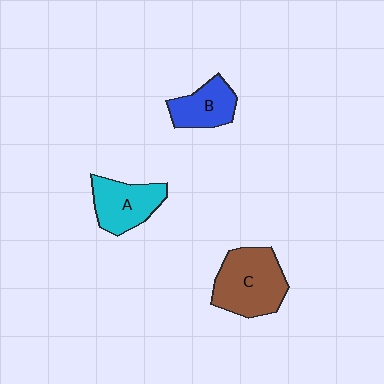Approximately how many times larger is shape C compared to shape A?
Approximately 1.4 times.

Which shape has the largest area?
Shape C (brown).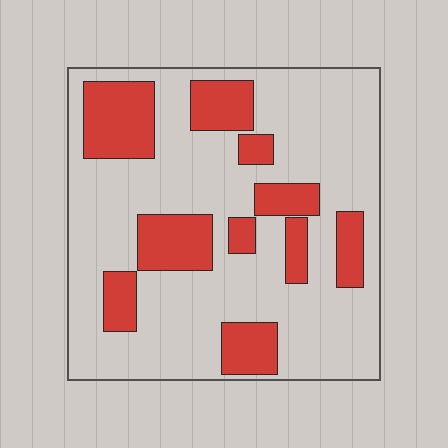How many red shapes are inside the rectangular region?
10.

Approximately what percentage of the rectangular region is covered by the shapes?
Approximately 25%.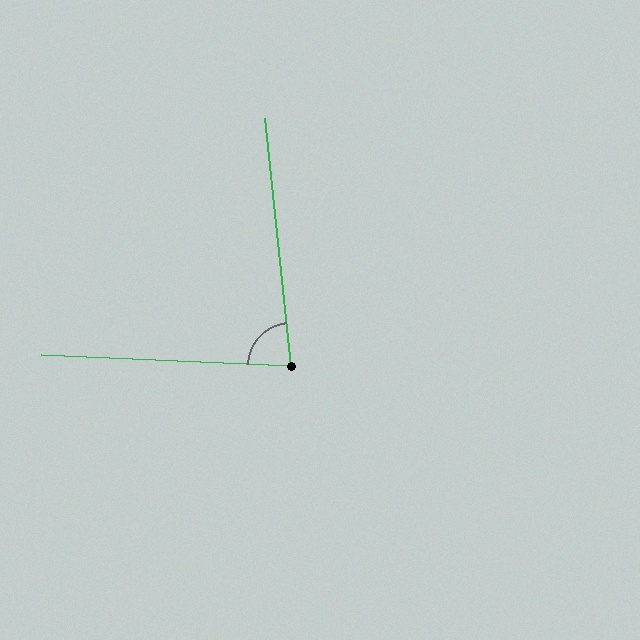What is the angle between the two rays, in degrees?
Approximately 82 degrees.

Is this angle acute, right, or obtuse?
It is acute.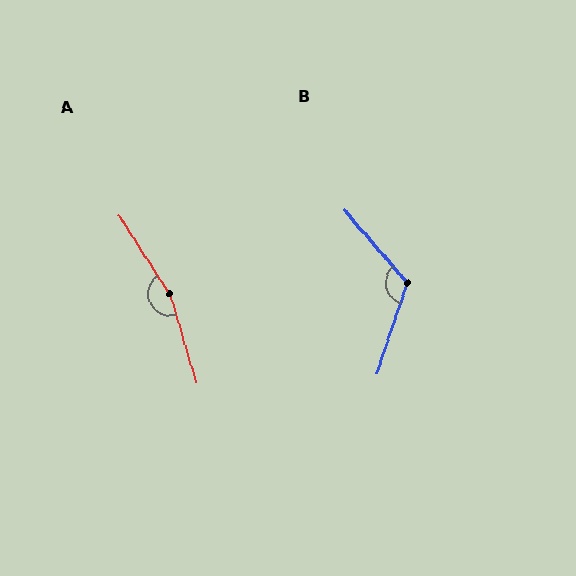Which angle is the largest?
A, at approximately 164 degrees.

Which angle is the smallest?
B, at approximately 120 degrees.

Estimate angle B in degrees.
Approximately 120 degrees.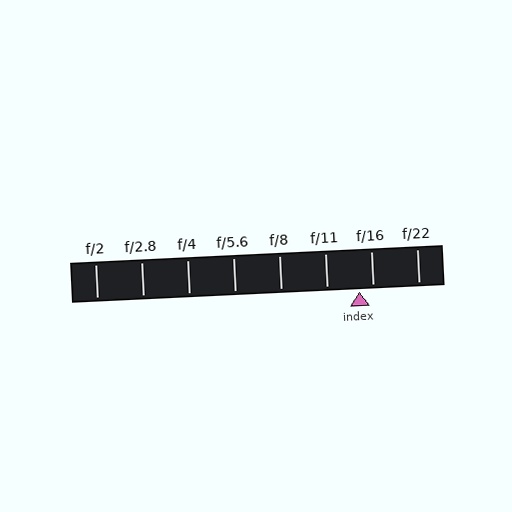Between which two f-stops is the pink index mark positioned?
The index mark is between f/11 and f/16.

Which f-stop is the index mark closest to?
The index mark is closest to f/16.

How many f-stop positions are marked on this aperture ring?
There are 8 f-stop positions marked.